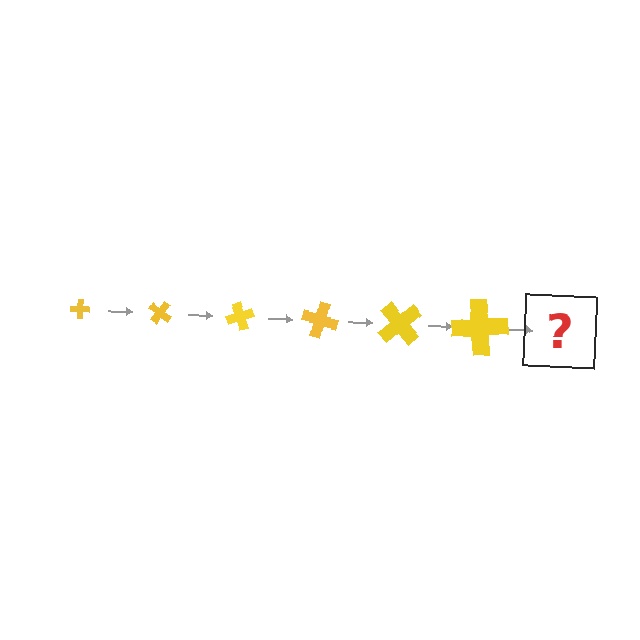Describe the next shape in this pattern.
It should be a cross, larger than the previous one and rotated 210 degrees from the start.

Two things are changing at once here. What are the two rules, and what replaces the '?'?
The two rules are that the cross grows larger each step and it rotates 35 degrees each step. The '?' should be a cross, larger than the previous one and rotated 210 degrees from the start.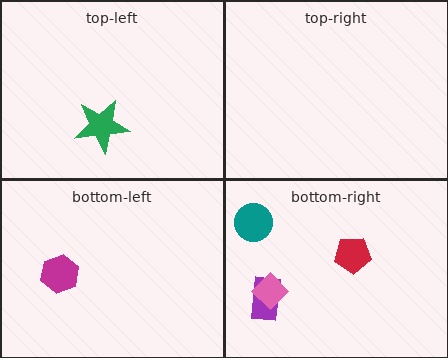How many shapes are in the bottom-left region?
1.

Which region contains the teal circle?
The bottom-right region.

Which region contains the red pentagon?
The bottom-right region.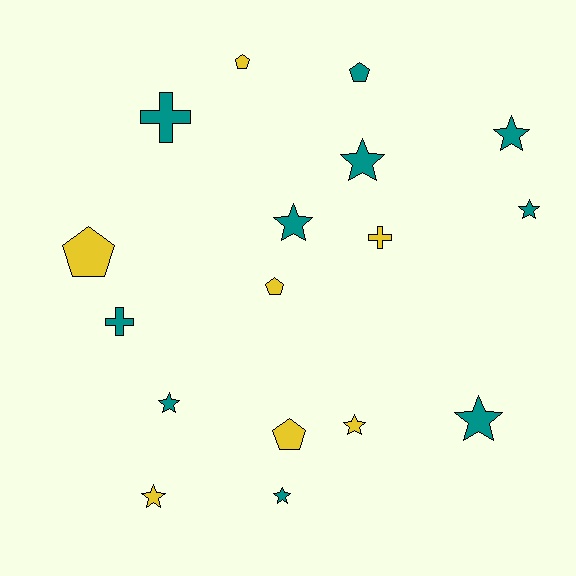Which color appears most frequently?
Teal, with 10 objects.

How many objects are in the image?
There are 17 objects.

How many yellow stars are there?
There are 2 yellow stars.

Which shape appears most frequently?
Star, with 9 objects.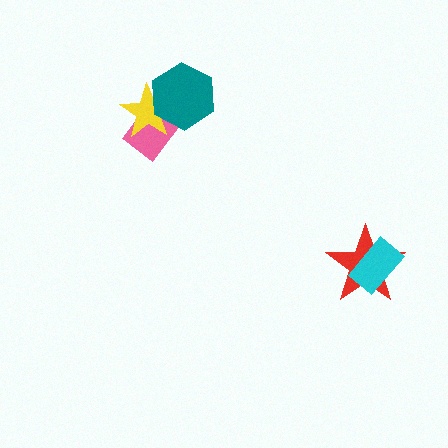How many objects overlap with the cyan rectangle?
1 object overlaps with the cyan rectangle.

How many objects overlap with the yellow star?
2 objects overlap with the yellow star.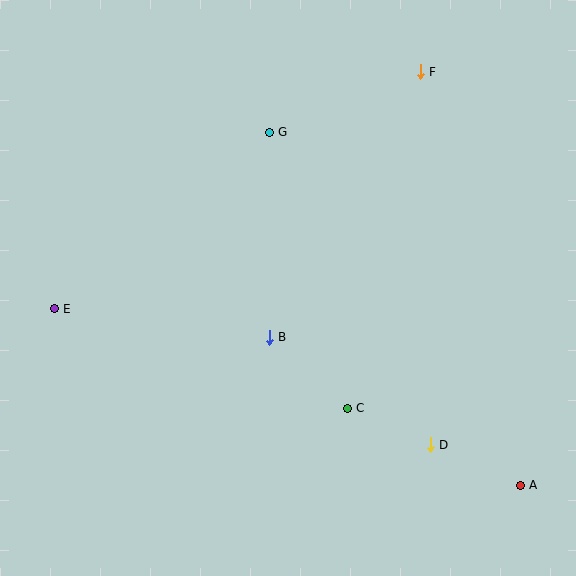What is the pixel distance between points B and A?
The distance between B and A is 291 pixels.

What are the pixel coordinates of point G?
Point G is at (269, 132).